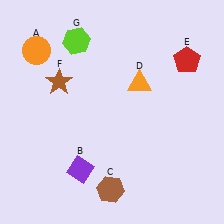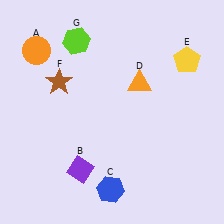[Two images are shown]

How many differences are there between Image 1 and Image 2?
There are 2 differences between the two images.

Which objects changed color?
C changed from brown to blue. E changed from red to yellow.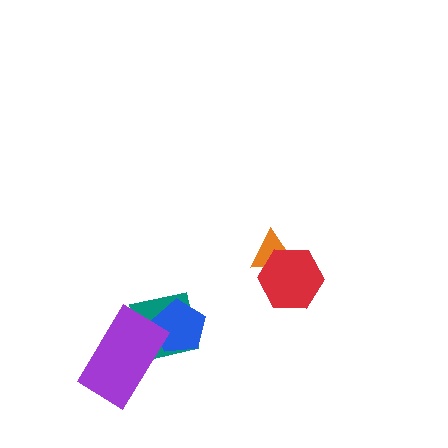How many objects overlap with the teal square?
2 objects overlap with the teal square.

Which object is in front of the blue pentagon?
The purple rectangle is in front of the blue pentagon.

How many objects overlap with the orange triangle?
1 object overlaps with the orange triangle.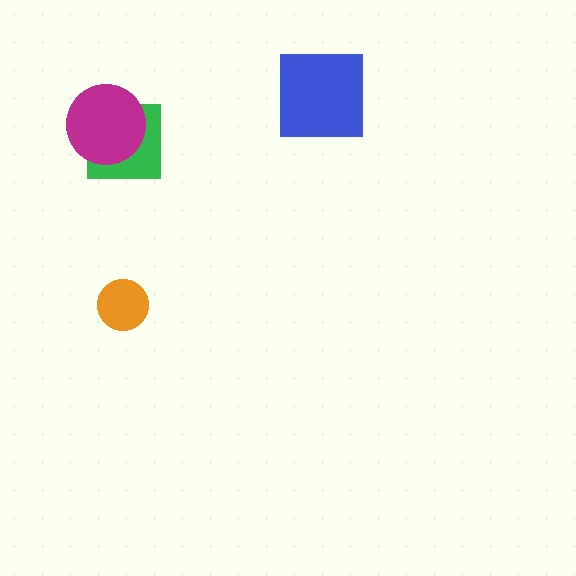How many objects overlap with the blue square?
0 objects overlap with the blue square.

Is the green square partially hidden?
Yes, it is partially covered by another shape.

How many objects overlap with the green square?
1 object overlaps with the green square.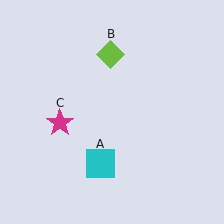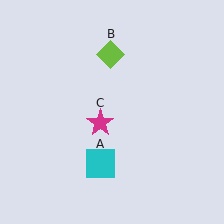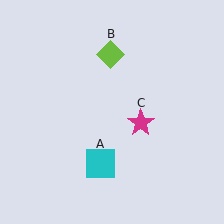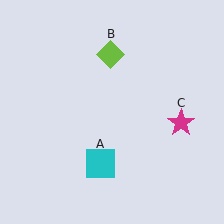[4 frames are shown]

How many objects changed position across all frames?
1 object changed position: magenta star (object C).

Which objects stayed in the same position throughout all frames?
Cyan square (object A) and lime diamond (object B) remained stationary.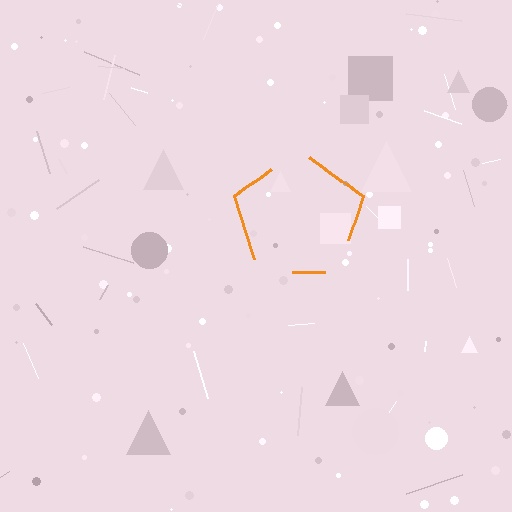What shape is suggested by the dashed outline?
The dashed outline suggests a pentagon.